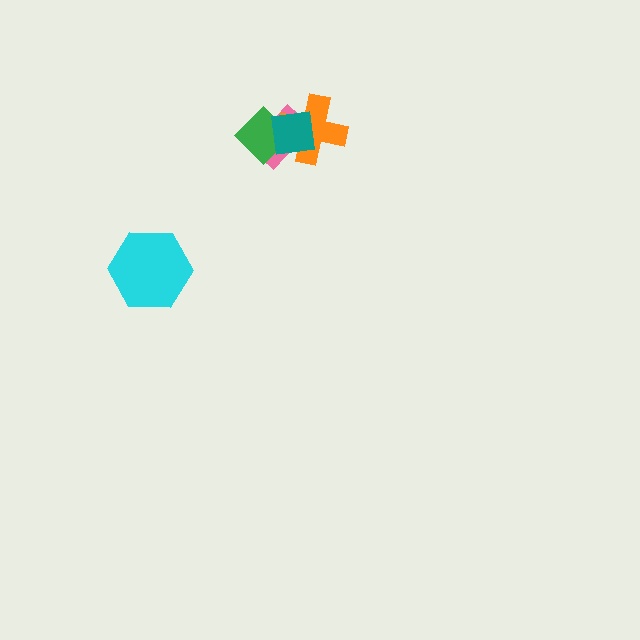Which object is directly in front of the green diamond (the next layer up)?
The orange cross is directly in front of the green diamond.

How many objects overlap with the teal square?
3 objects overlap with the teal square.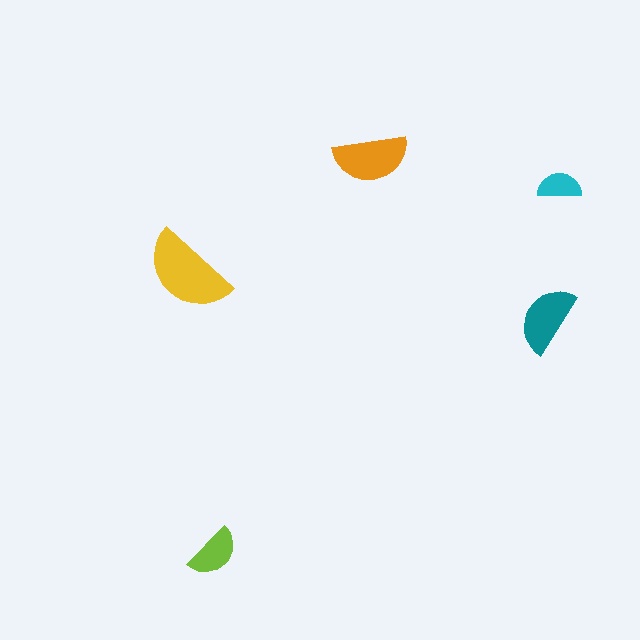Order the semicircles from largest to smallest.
the yellow one, the orange one, the teal one, the lime one, the cyan one.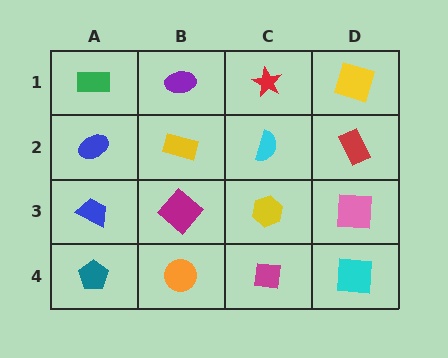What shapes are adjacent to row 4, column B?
A magenta diamond (row 3, column B), a teal pentagon (row 4, column A), a magenta square (row 4, column C).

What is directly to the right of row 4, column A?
An orange circle.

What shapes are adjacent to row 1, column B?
A yellow rectangle (row 2, column B), a green rectangle (row 1, column A), a red star (row 1, column C).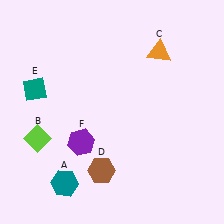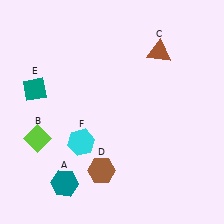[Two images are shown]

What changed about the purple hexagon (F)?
In Image 1, F is purple. In Image 2, it changed to cyan.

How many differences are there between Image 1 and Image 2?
There are 2 differences between the two images.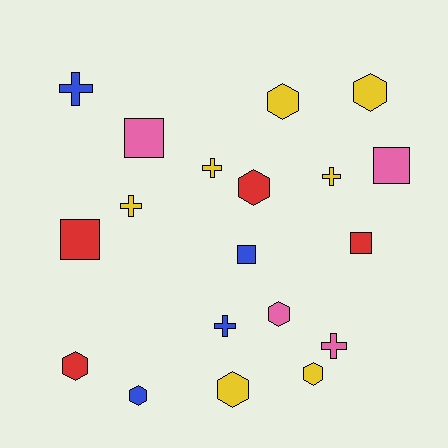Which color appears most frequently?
Yellow, with 7 objects.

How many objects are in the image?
There are 19 objects.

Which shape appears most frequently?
Hexagon, with 8 objects.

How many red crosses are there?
There are no red crosses.